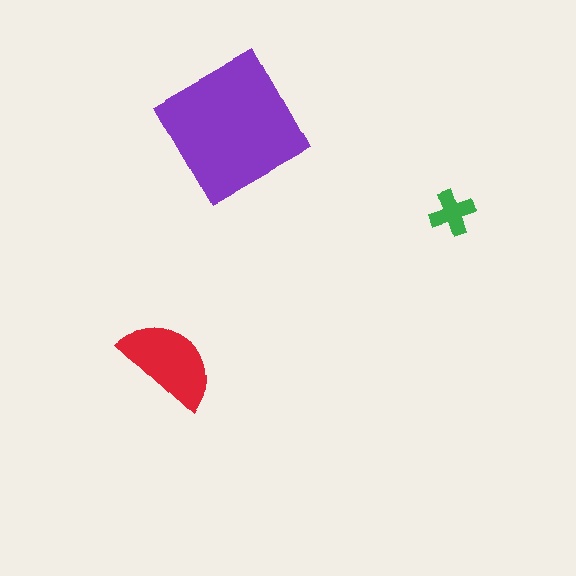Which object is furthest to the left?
The red semicircle is leftmost.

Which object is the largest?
The purple square.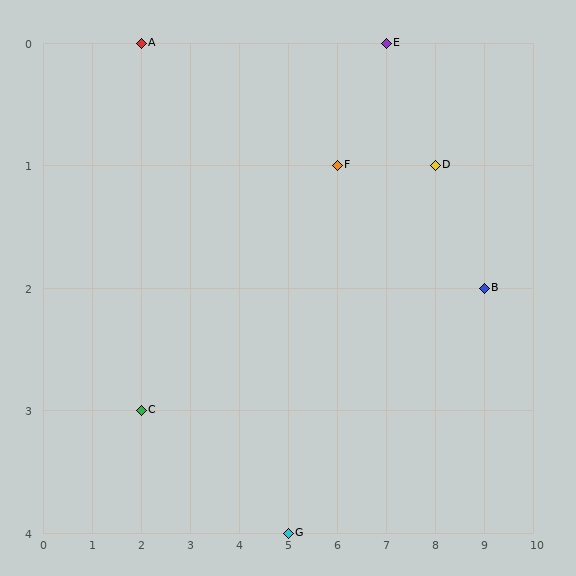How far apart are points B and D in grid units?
Points B and D are 1 column and 1 row apart (about 1.4 grid units diagonally).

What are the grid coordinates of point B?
Point B is at grid coordinates (9, 2).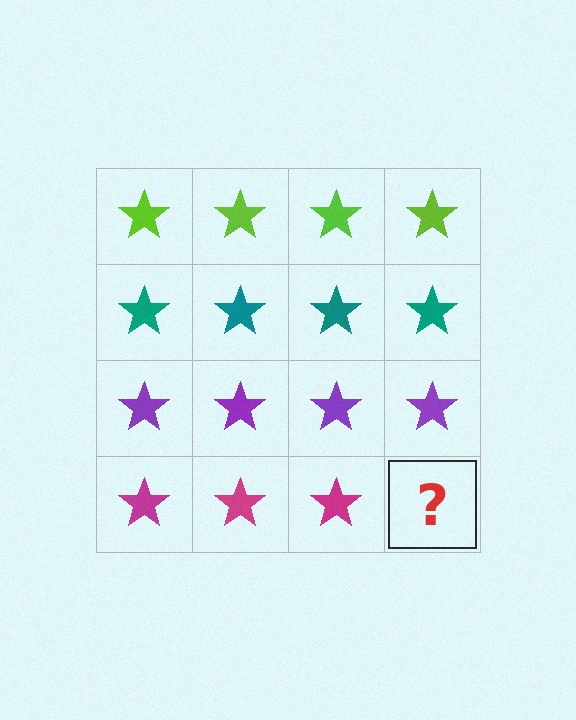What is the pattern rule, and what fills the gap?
The rule is that each row has a consistent color. The gap should be filled with a magenta star.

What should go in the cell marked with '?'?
The missing cell should contain a magenta star.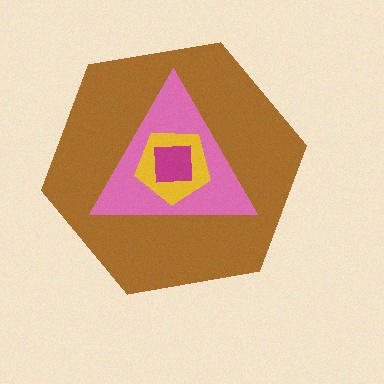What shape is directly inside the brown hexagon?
The pink triangle.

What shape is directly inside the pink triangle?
The yellow pentagon.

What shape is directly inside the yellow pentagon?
The magenta square.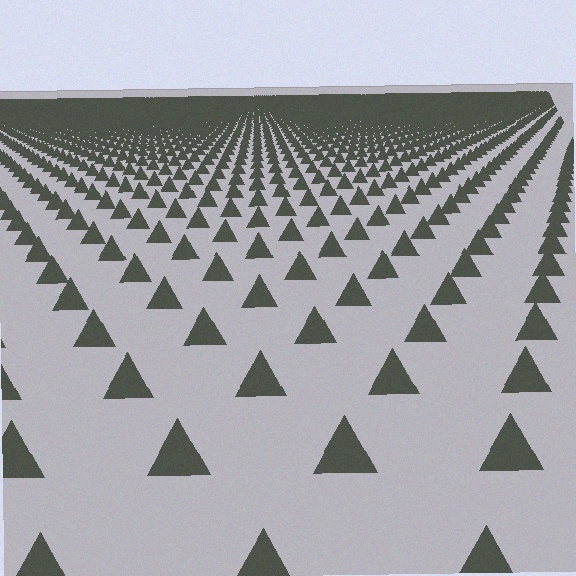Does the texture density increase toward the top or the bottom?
Density increases toward the top.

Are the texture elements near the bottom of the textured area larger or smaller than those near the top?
Larger. Near the bottom, elements are closer to the viewer and appear at a bigger on-screen size.